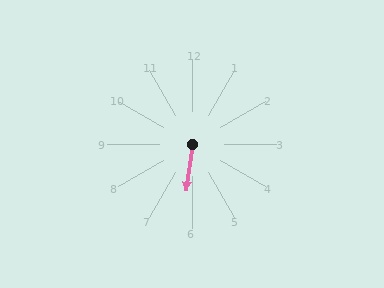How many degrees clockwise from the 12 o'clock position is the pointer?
Approximately 188 degrees.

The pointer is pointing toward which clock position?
Roughly 6 o'clock.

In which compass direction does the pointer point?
South.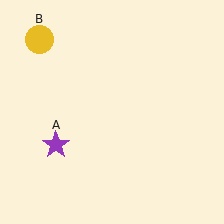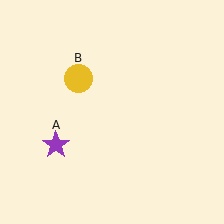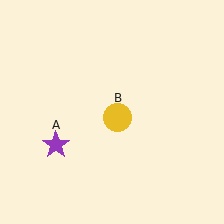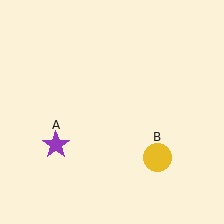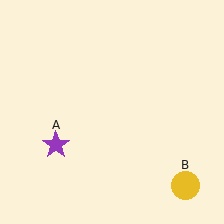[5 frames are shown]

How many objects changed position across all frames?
1 object changed position: yellow circle (object B).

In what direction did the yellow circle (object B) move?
The yellow circle (object B) moved down and to the right.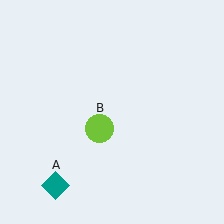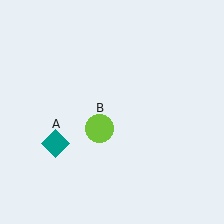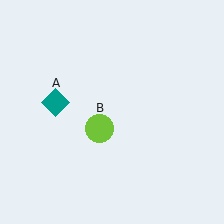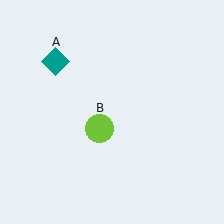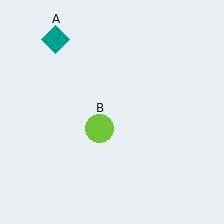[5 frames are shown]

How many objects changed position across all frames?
1 object changed position: teal diamond (object A).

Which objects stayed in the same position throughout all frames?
Lime circle (object B) remained stationary.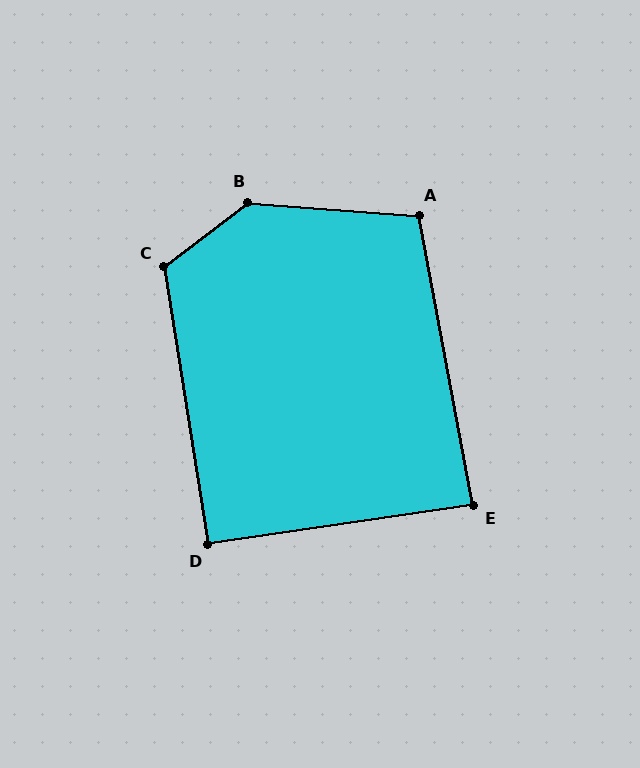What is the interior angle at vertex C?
Approximately 118 degrees (obtuse).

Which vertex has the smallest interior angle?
E, at approximately 88 degrees.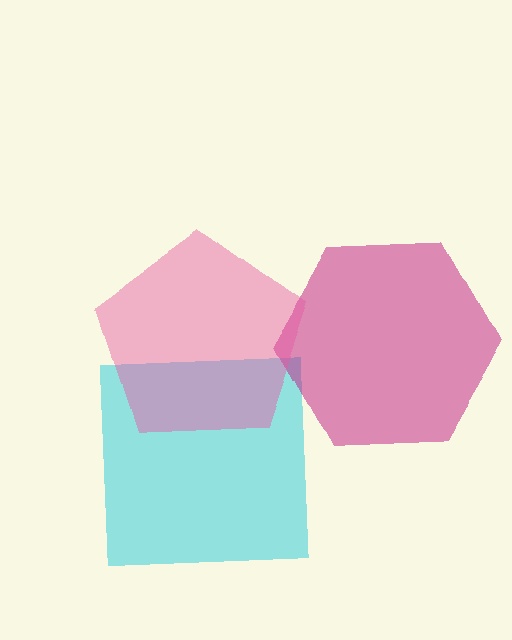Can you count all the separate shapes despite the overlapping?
Yes, there are 3 separate shapes.